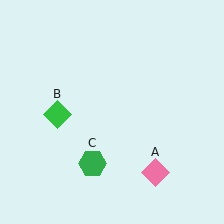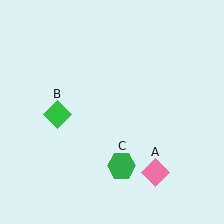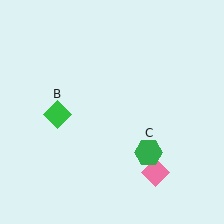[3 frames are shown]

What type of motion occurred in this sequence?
The green hexagon (object C) rotated counterclockwise around the center of the scene.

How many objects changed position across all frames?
1 object changed position: green hexagon (object C).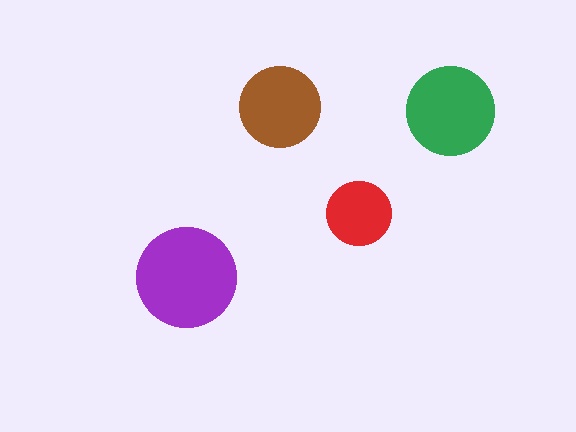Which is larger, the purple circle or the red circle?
The purple one.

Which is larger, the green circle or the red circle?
The green one.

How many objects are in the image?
There are 4 objects in the image.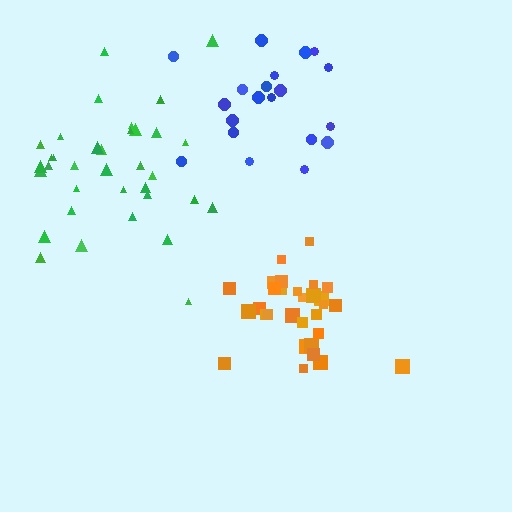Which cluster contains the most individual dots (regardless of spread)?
Green (35).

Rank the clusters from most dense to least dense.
orange, blue, green.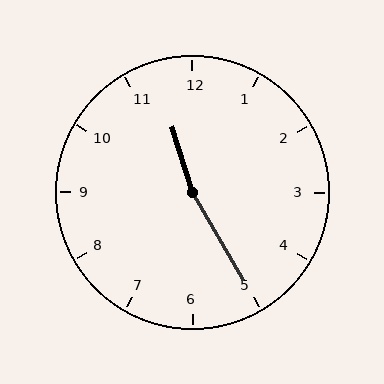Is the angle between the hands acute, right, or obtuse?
It is obtuse.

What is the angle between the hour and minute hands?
Approximately 168 degrees.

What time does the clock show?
11:25.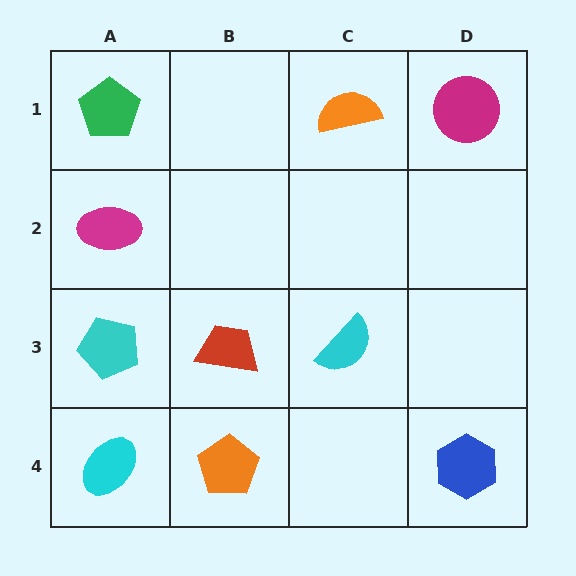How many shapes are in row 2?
1 shape.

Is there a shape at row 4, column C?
No, that cell is empty.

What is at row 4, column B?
An orange pentagon.